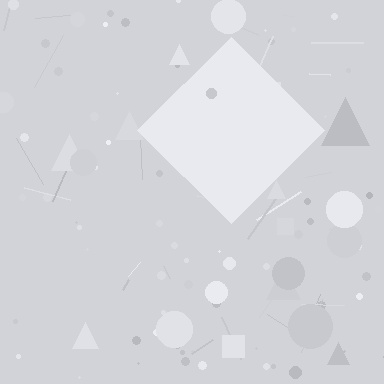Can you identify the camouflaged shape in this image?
The camouflaged shape is a diamond.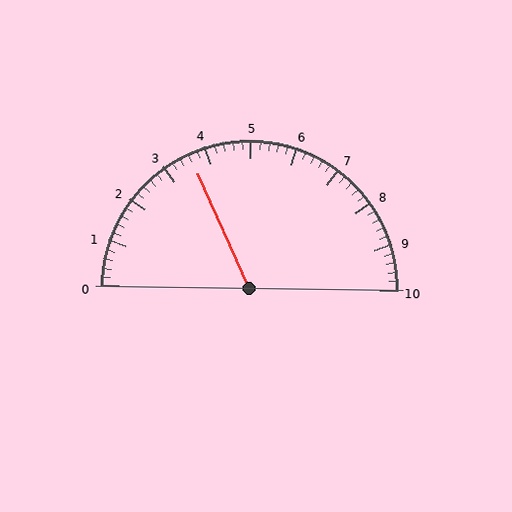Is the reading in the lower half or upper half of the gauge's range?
The reading is in the lower half of the range (0 to 10).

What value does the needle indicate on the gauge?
The needle indicates approximately 3.6.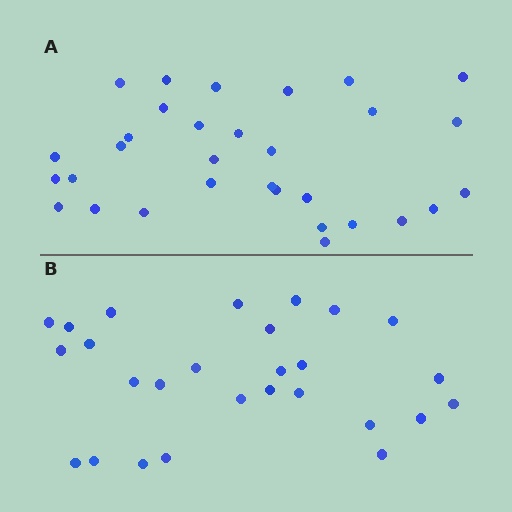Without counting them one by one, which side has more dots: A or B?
Region A (the top region) has more dots.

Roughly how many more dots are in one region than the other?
Region A has about 4 more dots than region B.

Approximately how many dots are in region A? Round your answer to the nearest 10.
About 30 dots. (The exact count is 31, which rounds to 30.)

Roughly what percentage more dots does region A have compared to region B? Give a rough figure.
About 15% more.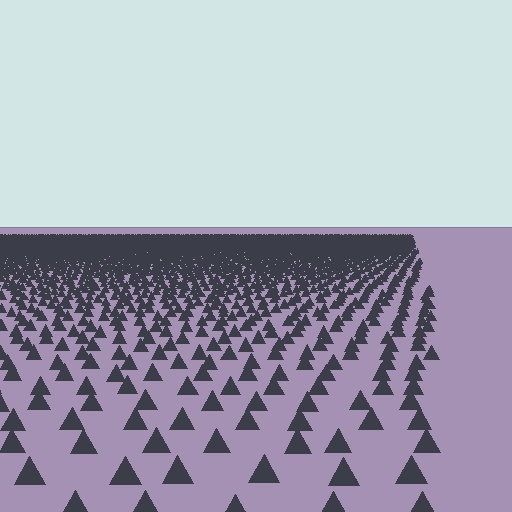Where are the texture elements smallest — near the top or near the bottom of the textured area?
Near the top.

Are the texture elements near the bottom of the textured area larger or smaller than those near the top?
Larger. Near the bottom, elements are closer to the viewer and appear at a bigger on-screen size.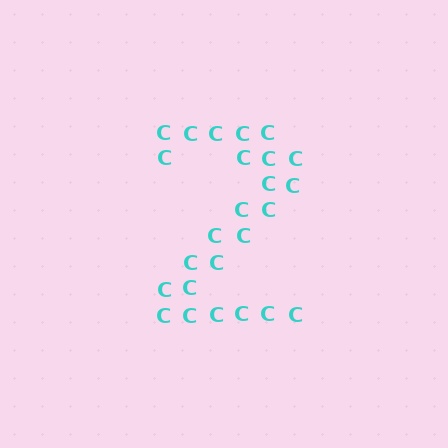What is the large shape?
The large shape is the digit 2.